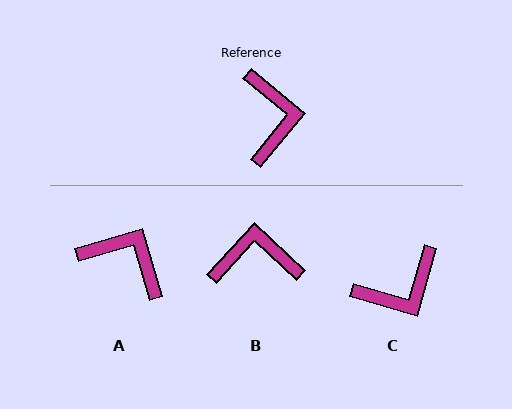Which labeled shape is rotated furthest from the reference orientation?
B, about 86 degrees away.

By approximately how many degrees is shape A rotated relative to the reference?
Approximately 56 degrees counter-clockwise.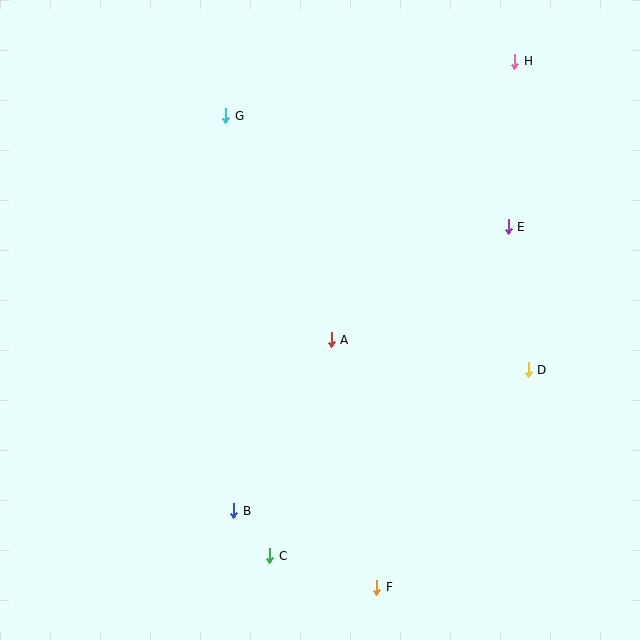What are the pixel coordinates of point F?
Point F is at (377, 587).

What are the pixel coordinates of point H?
Point H is at (515, 61).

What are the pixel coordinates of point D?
Point D is at (528, 370).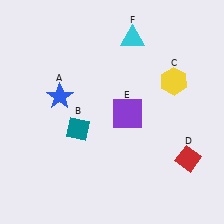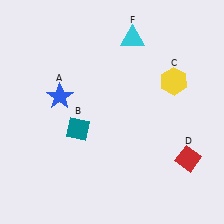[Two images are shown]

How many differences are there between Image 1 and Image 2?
There is 1 difference between the two images.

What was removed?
The purple square (E) was removed in Image 2.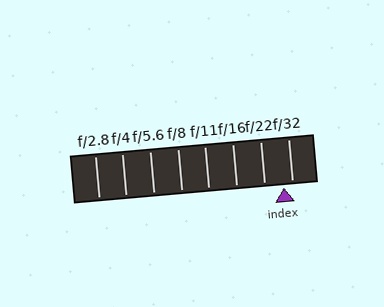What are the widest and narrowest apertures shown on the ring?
The widest aperture shown is f/2.8 and the narrowest is f/32.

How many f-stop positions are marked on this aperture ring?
There are 8 f-stop positions marked.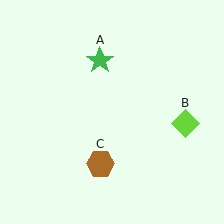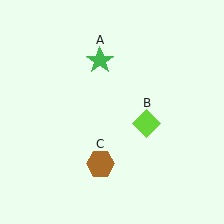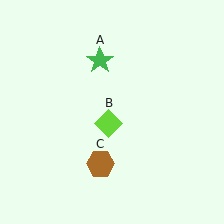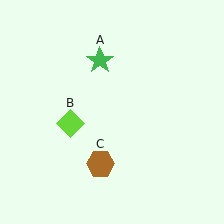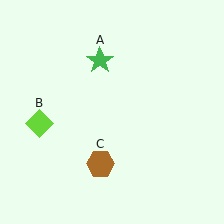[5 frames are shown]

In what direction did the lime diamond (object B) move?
The lime diamond (object B) moved left.